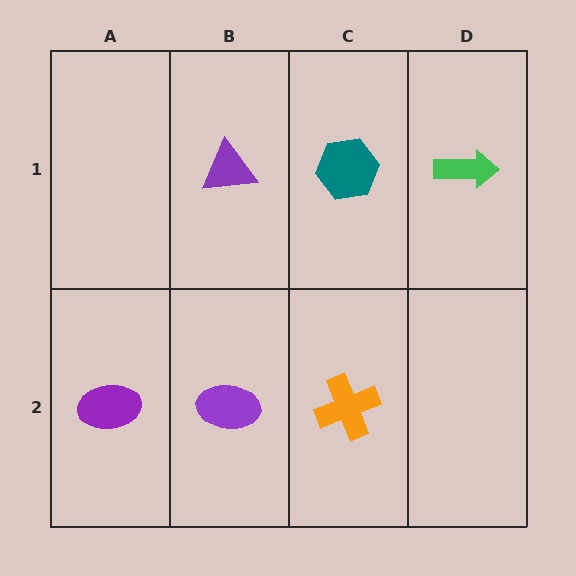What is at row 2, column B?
A purple ellipse.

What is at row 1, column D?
A green arrow.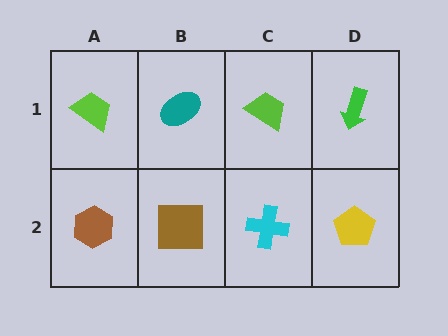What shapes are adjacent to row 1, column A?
A brown hexagon (row 2, column A), a teal ellipse (row 1, column B).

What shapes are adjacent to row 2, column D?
A green arrow (row 1, column D), a cyan cross (row 2, column C).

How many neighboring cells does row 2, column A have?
2.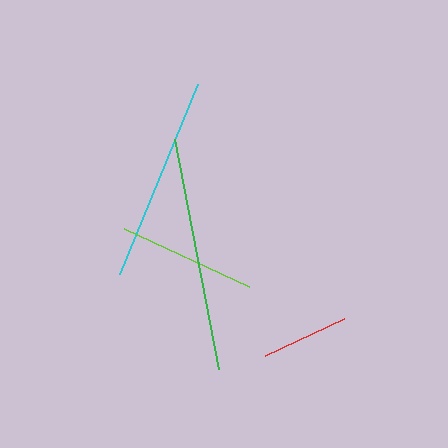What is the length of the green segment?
The green segment is approximately 234 pixels long.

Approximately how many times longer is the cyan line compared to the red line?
The cyan line is approximately 2.3 times the length of the red line.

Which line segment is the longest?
The green line is the longest at approximately 234 pixels.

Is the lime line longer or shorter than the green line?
The green line is longer than the lime line.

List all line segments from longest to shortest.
From longest to shortest: green, cyan, lime, red.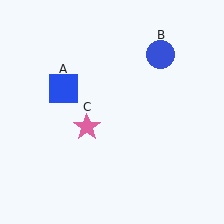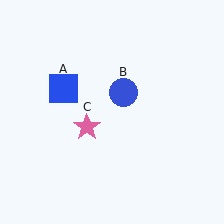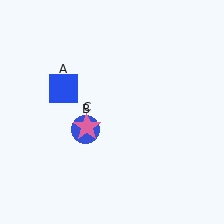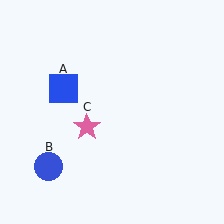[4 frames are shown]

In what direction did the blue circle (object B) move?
The blue circle (object B) moved down and to the left.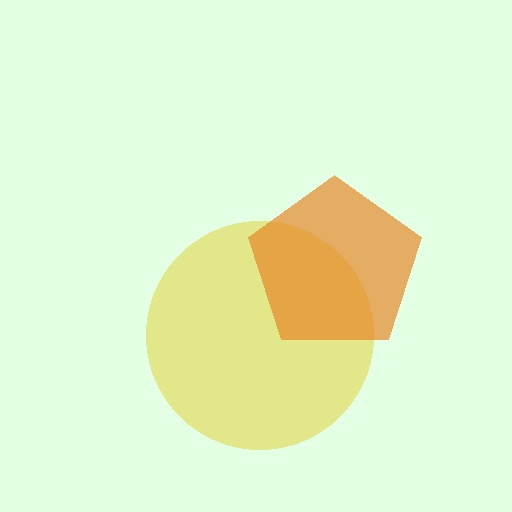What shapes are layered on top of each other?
The layered shapes are: a yellow circle, an orange pentagon.